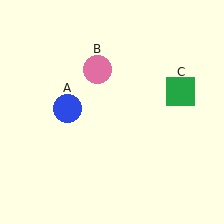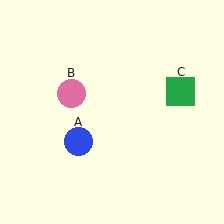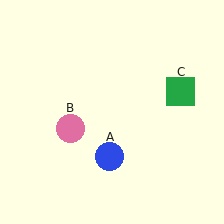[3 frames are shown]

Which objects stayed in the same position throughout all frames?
Green square (object C) remained stationary.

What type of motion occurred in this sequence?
The blue circle (object A), pink circle (object B) rotated counterclockwise around the center of the scene.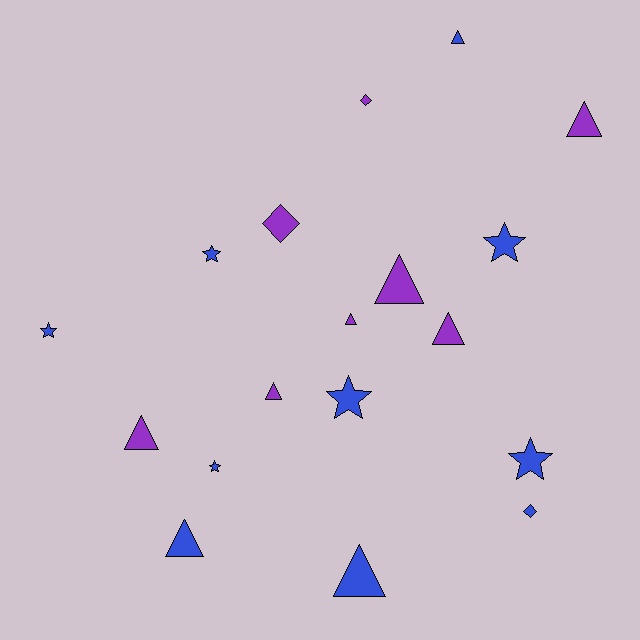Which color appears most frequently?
Blue, with 10 objects.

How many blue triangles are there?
There are 3 blue triangles.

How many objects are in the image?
There are 18 objects.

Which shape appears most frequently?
Triangle, with 9 objects.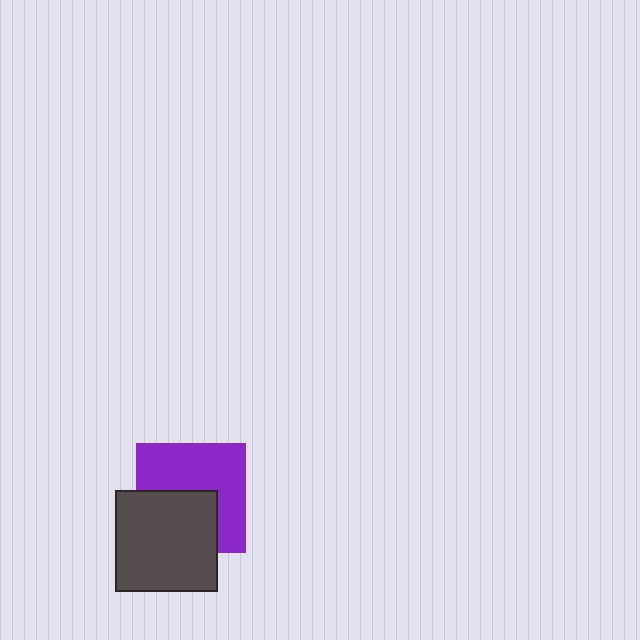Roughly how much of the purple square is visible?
About half of it is visible (roughly 57%).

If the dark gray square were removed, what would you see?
You would see the complete purple square.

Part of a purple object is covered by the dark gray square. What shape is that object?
It is a square.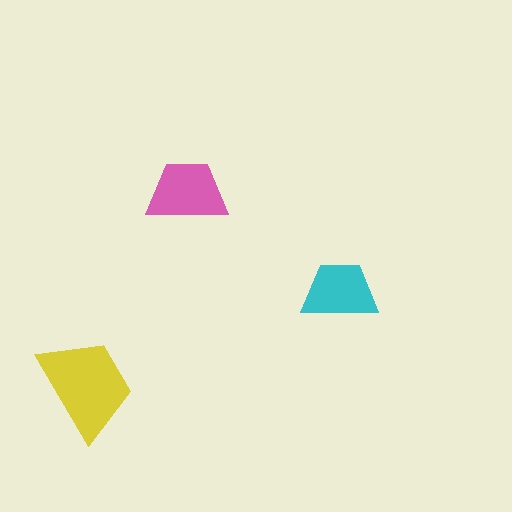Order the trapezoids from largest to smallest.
the yellow one, the pink one, the cyan one.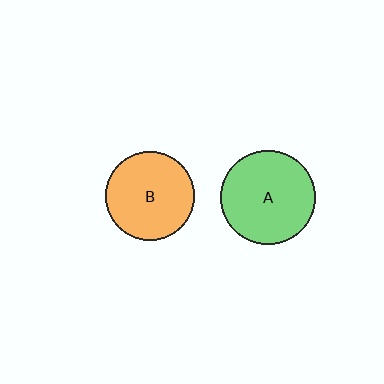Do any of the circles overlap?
No, none of the circles overlap.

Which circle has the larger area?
Circle A (green).